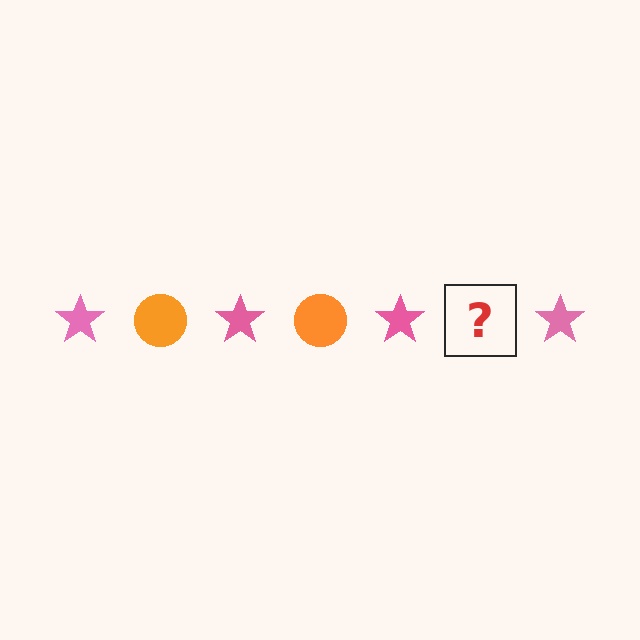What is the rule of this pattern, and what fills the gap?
The rule is that the pattern alternates between pink star and orange circle. The gap should be filled with an orange circle.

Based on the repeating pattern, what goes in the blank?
The blank should be an orange circle.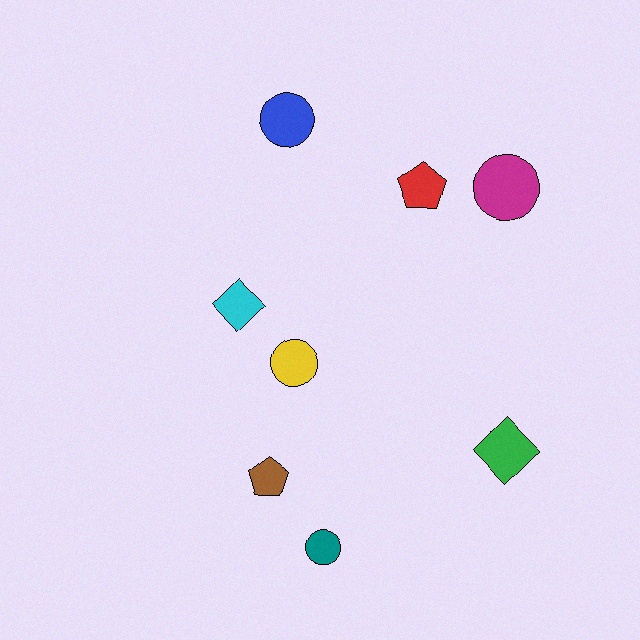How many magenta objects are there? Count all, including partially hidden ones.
There is 1 magenta object.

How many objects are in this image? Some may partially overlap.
There are 8 objects.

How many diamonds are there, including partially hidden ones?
There are 2 diamonds.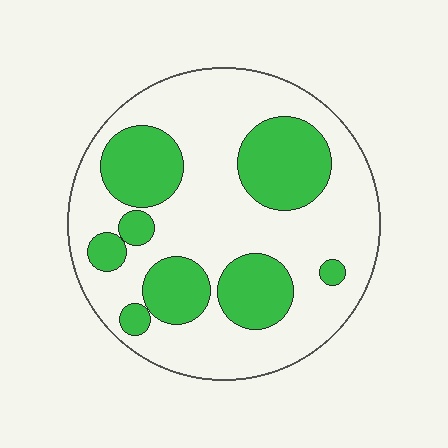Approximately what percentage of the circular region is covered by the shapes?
Approximately 30%.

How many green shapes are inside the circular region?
8.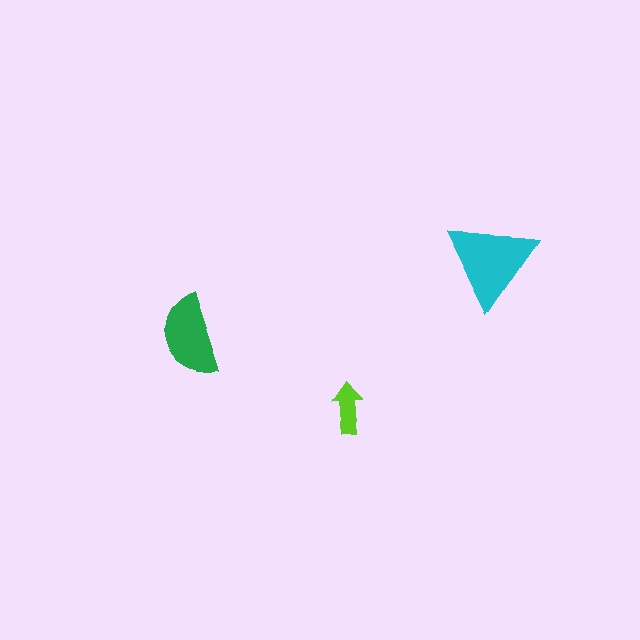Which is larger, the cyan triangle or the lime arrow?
The cyan triangle.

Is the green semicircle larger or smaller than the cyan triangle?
Smaller.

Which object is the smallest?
The lime arrow.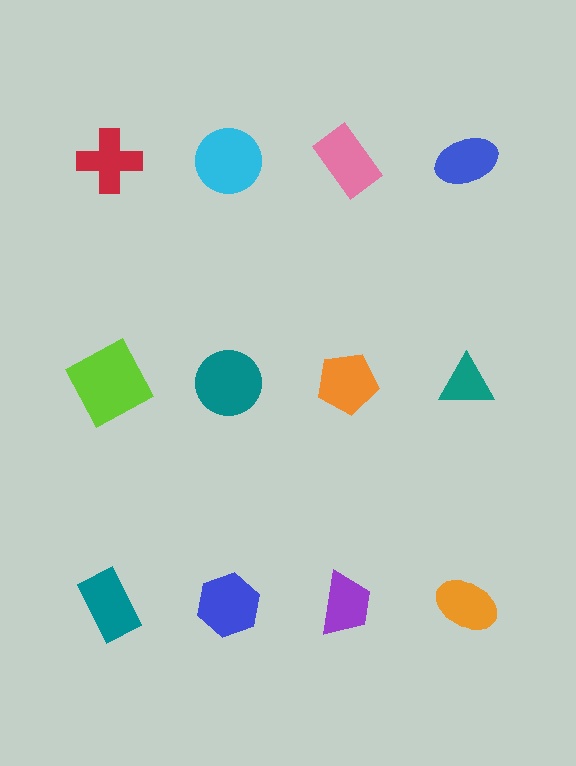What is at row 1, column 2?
A cyan circle.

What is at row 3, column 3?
A purple trapezoid.